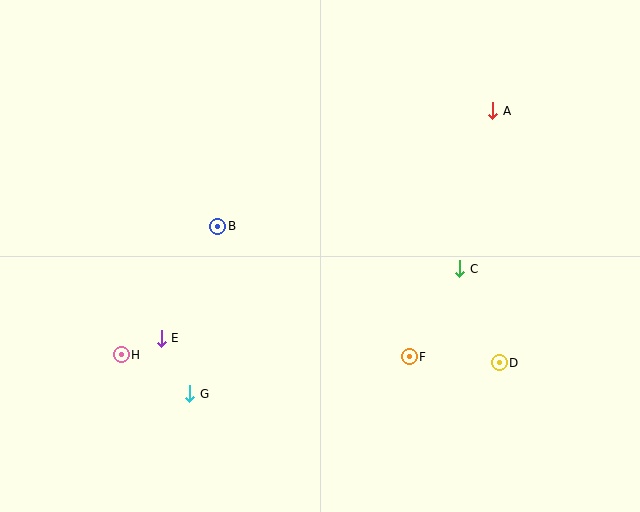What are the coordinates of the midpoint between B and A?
The midpoint between B and A is at (355, 169).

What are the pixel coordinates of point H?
Point H is at (121, 355).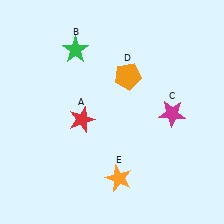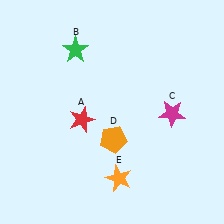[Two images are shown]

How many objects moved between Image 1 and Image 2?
1 object moved between the two images.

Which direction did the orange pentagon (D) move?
The orange pentagon (D) moved down.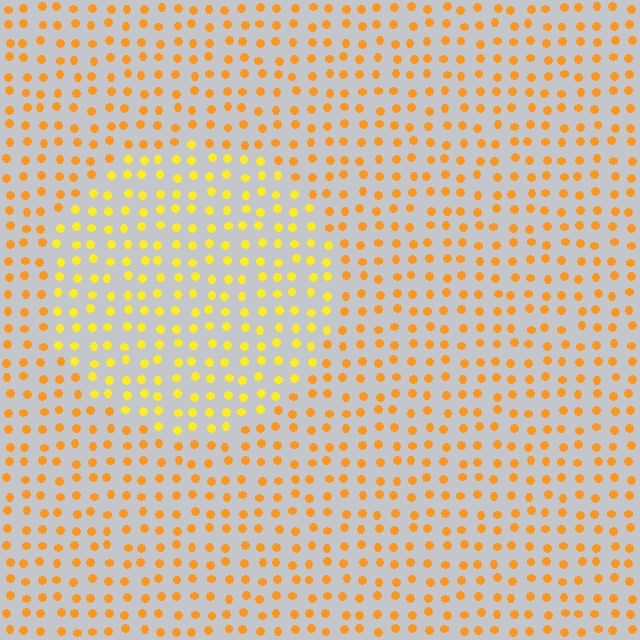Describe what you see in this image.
The image is filled with small orange elements in a uniform arrangement. A circle-shaped region is visible where the elements are tinted to a slightly different hue, forming a subtle color boundary.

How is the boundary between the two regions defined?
The boundary is defined purely by a slight shift in hue (about 24 degrees). Spacing, size, and orientation are identical on both sides.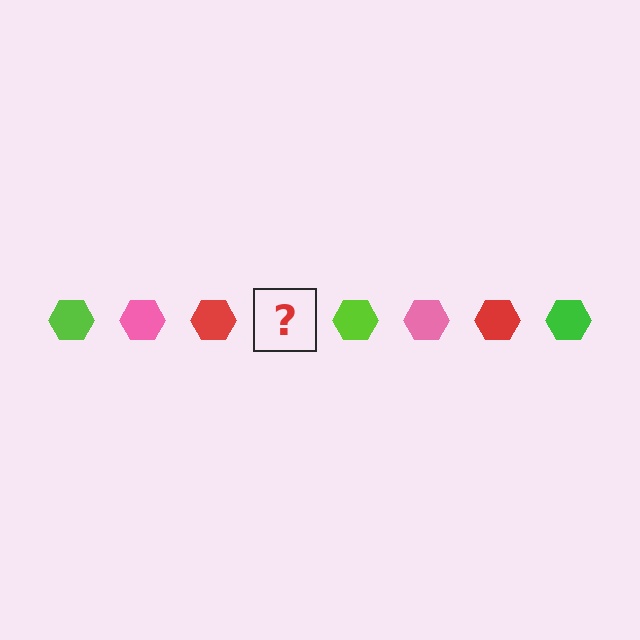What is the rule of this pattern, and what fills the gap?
The rule is that the pattern cycles through lime, pink, red, green hexagons. The gap should be filled with a green hexagon.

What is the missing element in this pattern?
The missing element is a green hexagon.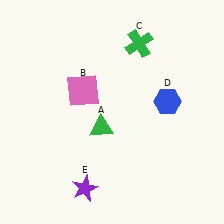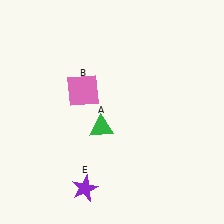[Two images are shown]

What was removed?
The green cross (C), the blue hexagon (D) were removed in Image 2.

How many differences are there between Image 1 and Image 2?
There are 2 differences between the two images.